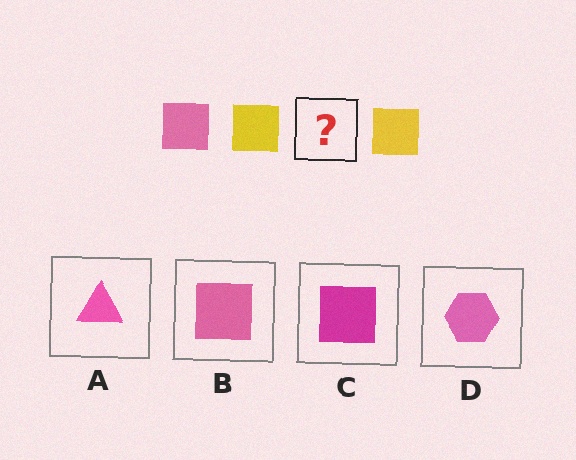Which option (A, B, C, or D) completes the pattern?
B.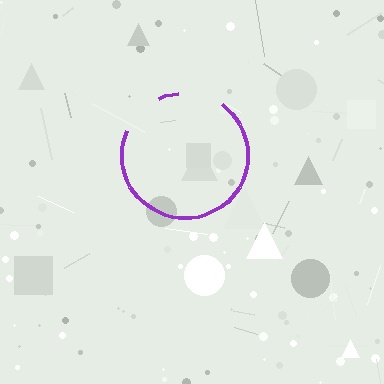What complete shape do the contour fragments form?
The contour fragments form a circle.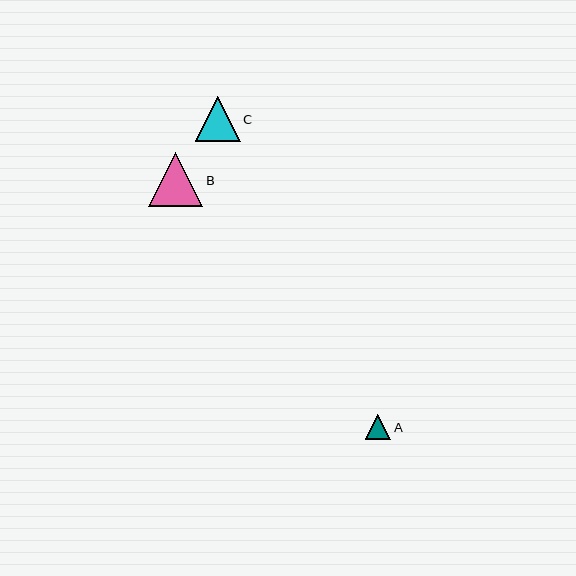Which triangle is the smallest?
Triangle A is the smallest with a size of approximately 25 pixels.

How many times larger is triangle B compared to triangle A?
Triangle B is approximately 2.1 times the size of triangle A.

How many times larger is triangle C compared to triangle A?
Triangle C is approximately 1.8 times the size of triangle A.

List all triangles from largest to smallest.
From largest to smallest: B, C, A.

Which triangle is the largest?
Triangle B is the largest with a size of approximately 54 pixels.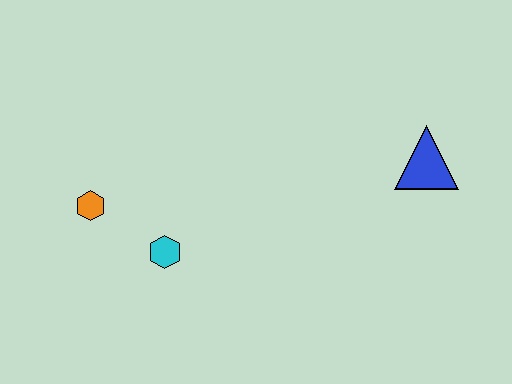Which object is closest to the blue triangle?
The cyan hexagon is closest to the blue triangle.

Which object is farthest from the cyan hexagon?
The blue triangle is farthest from the cyan hexagon.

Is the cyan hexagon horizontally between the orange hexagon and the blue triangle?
Yes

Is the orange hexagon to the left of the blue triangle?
Yes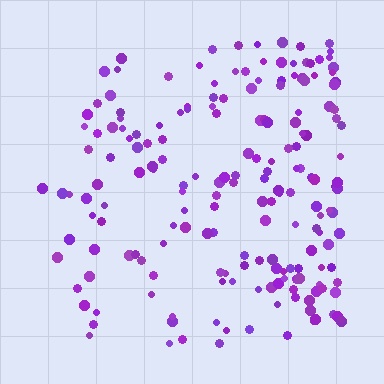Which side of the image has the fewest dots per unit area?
The left.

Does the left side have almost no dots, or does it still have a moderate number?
Still a moderate number, just noticeably fewer than the right.